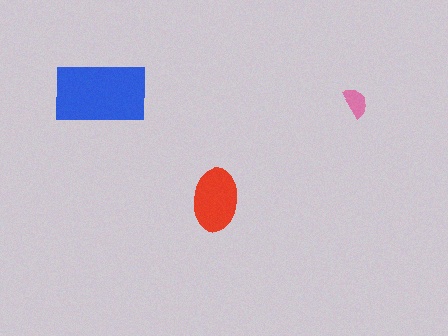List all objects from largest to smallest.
The blue rectangle, the red ellipse, the pink semicircle.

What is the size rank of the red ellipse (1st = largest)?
2nd.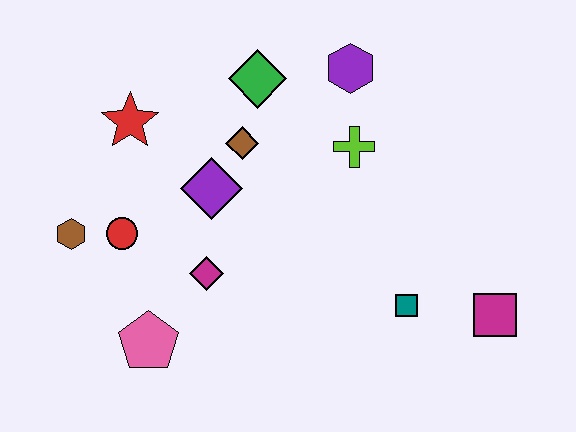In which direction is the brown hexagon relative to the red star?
The brown hexagon is below the red star.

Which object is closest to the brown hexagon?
The red circle is closest to the brown hexagon.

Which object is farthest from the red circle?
The magenta square is farthest from the red circle.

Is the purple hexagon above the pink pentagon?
Yes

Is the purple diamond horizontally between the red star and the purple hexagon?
Yes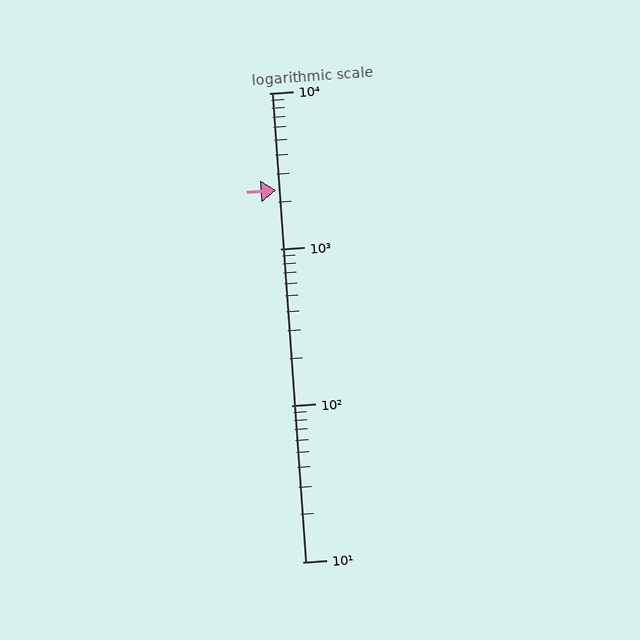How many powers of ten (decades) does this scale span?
The scale spans 3 decades, from 10 to 10000.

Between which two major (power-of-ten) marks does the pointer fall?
The pointer is between 1000 and 10000.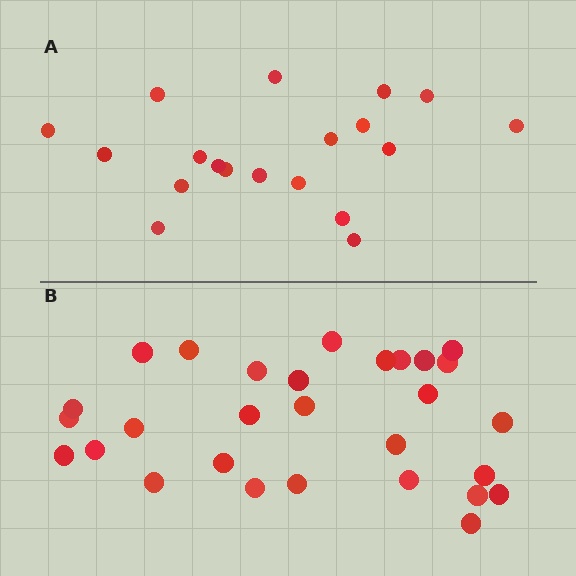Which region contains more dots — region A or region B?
Region B (the bottom region) has more dots.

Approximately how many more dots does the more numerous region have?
Region B has roughly 10 or so more dots than region A.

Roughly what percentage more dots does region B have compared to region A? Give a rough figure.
About 55% more.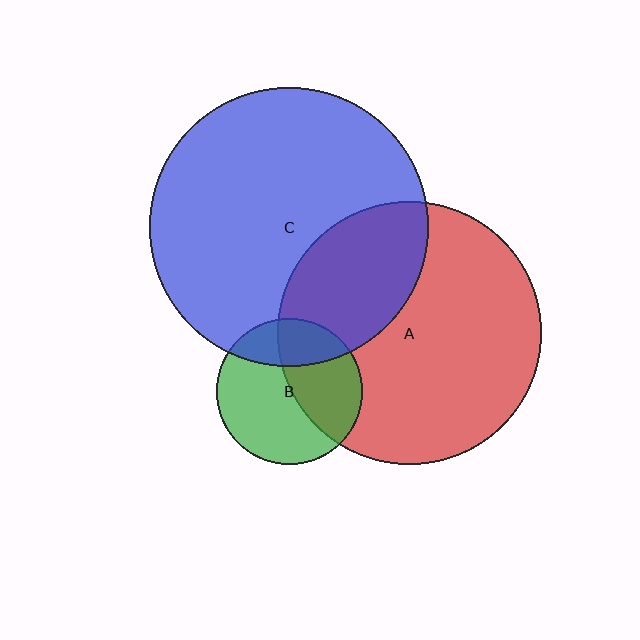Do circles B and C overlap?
Yes.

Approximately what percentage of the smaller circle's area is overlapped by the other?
Approximately 25%.